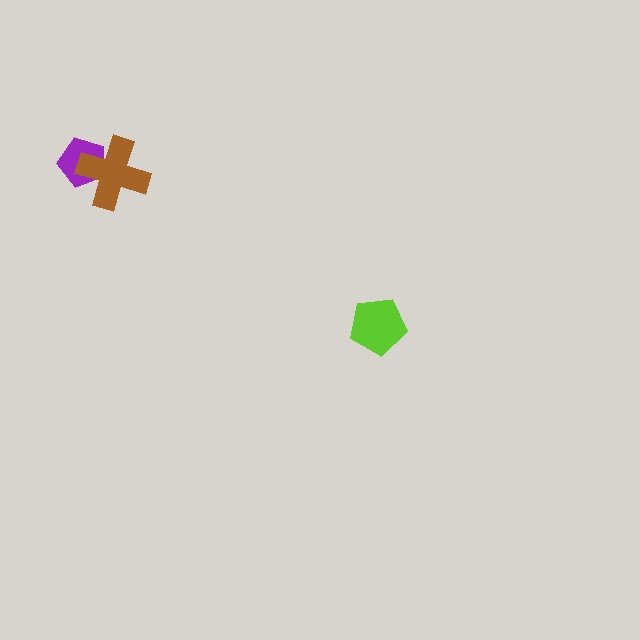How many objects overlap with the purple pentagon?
1 object overlaps with the purple pentagon.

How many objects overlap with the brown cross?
1 object overlaps with the brown cross.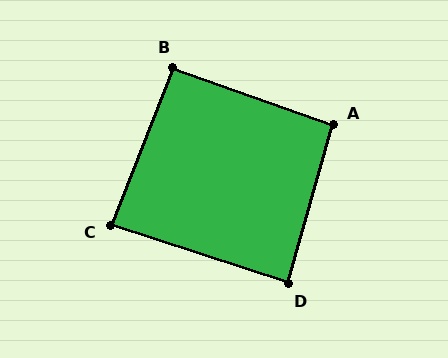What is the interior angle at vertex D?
Approximately 88 degrees (approximately right).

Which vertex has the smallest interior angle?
C, at approximately 86 degrees.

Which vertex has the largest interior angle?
A, at approximately 94 degrees.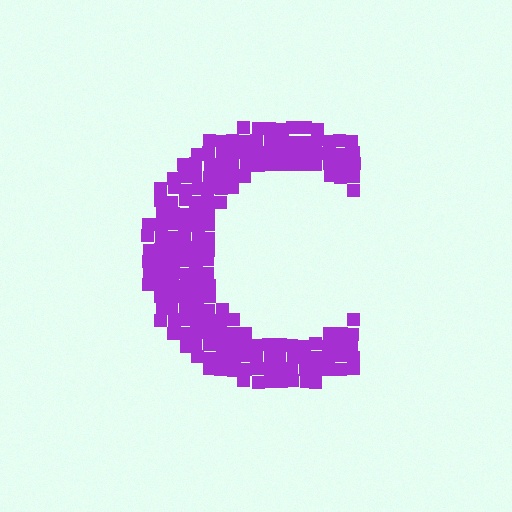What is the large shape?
The large shape is the letter C.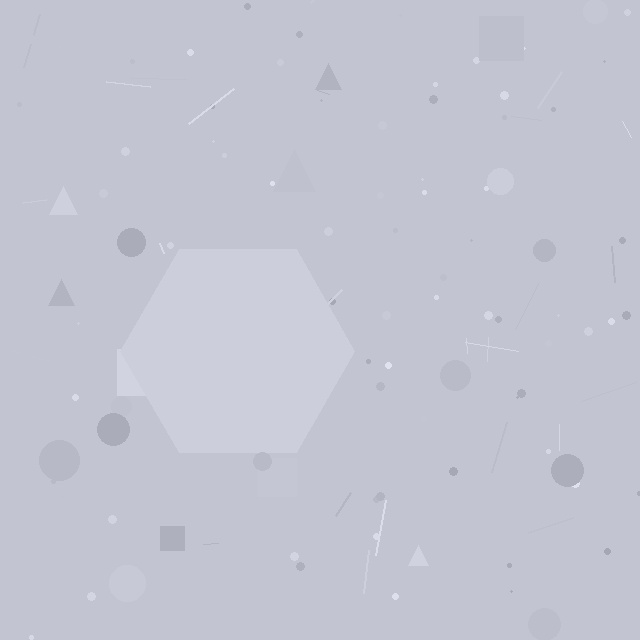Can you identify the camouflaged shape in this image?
The camouflaged shape is a hexagon.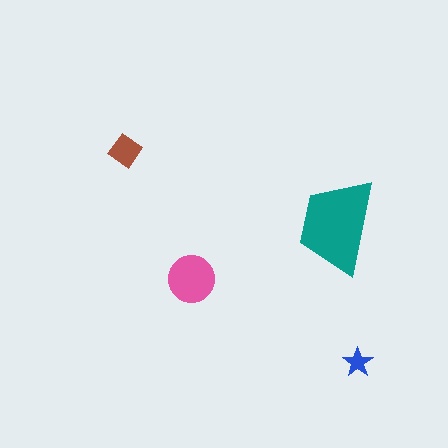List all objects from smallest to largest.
The blue star, the brown diamond, the pink circle, the teal trapezoid.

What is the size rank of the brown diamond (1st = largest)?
3rd.